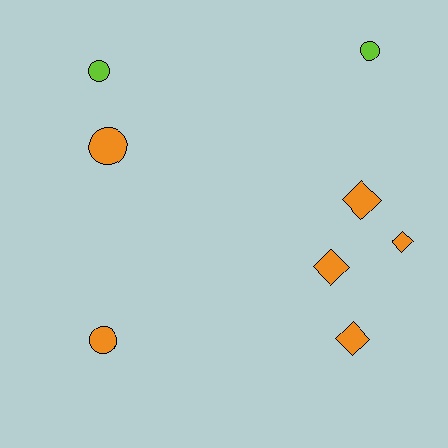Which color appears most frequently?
Orange, with 6 objects.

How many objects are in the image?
There are 8 objects.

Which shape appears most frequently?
Diamond, with 4 objects.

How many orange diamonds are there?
There are 4 orange diamonds.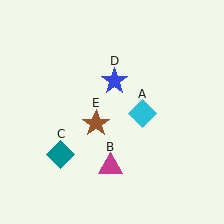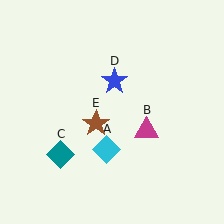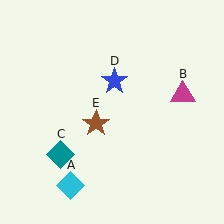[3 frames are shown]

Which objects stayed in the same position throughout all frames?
Teal diamond (object C) and blue star (object D) and brown star (object E) remained stationary.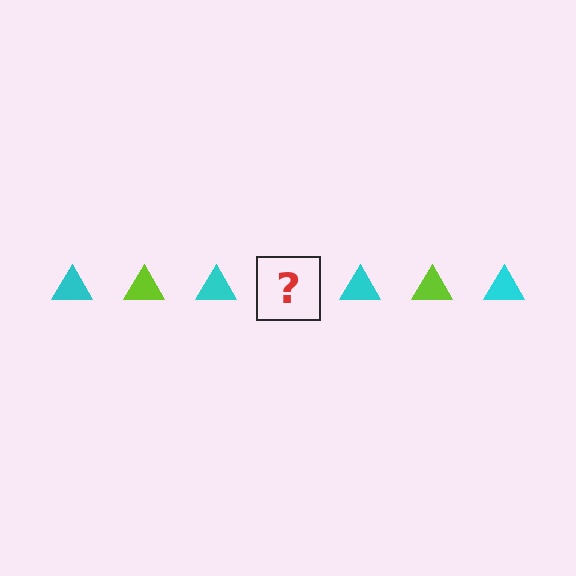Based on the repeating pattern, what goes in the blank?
The blank should be a lime triangle.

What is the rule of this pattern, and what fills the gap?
The rule is that the pattern cycles through cyan, lime triangles. The gap should be filled with a lime triangle.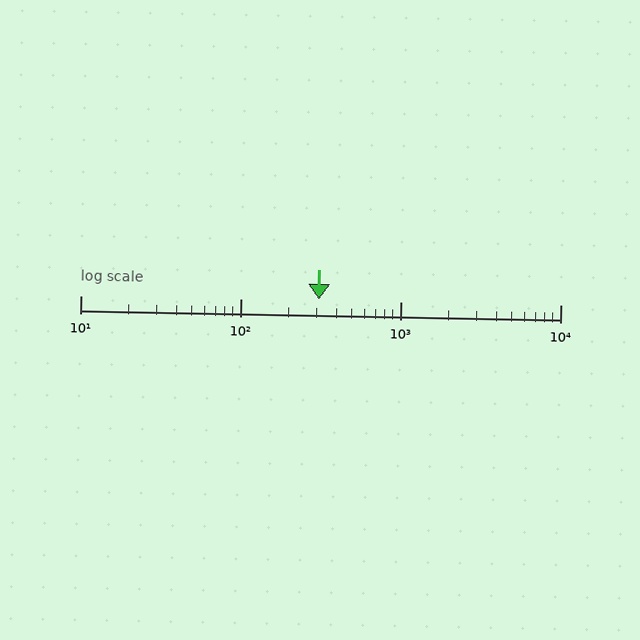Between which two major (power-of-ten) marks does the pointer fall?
The pointer is between 100 and 1000.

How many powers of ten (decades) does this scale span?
The scale spans 3 decades, from 10 to 10000.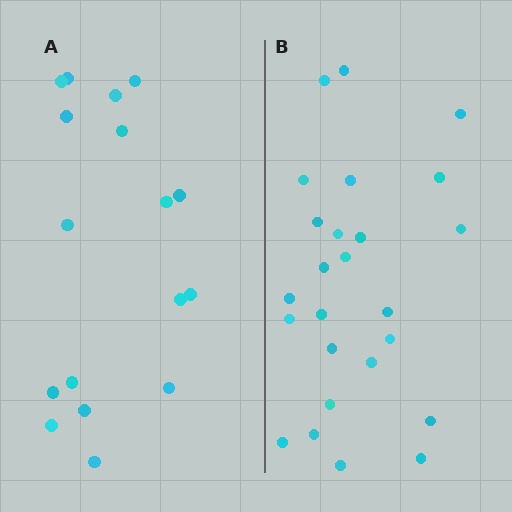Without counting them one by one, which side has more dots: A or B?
Region B (the right region) has more dots.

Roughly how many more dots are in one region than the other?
Region B has roughly 8 or so more dots than region A.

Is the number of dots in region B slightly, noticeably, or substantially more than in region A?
Region B has substantially more. The ratio is roughly 1.5 to 1.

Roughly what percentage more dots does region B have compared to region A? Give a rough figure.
About 45% more.